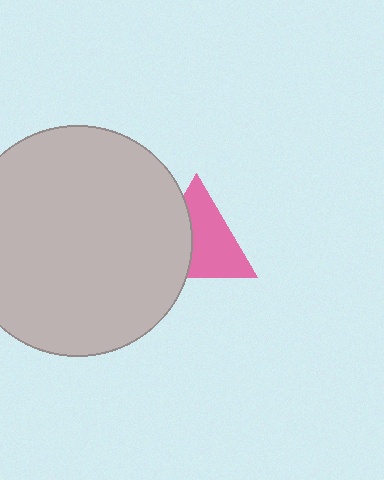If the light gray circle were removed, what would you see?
You would see the complete pink triangle.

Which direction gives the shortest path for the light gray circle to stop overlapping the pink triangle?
Moving left gives the shortest separation.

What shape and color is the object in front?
The object in front is a light gray circle.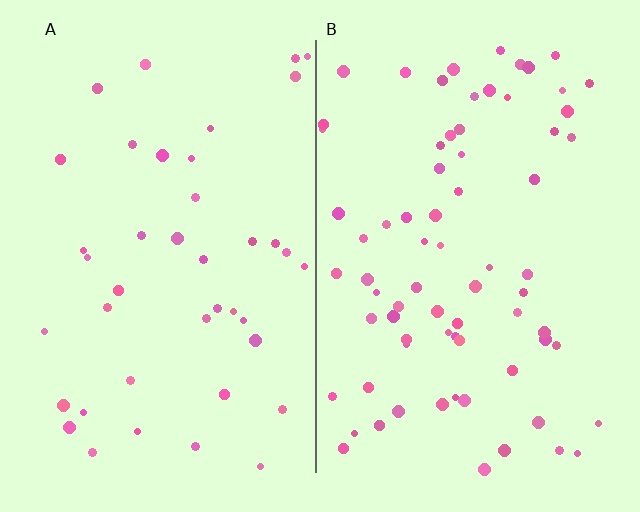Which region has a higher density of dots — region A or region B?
B (the right).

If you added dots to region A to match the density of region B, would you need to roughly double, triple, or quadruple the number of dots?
Approximately double.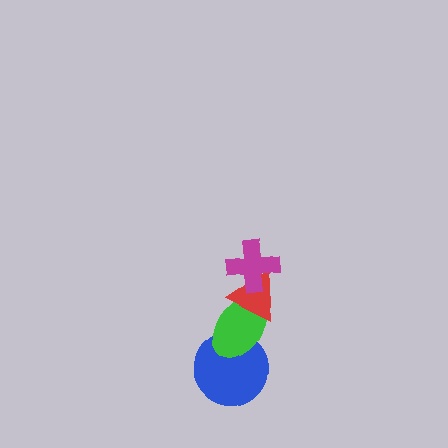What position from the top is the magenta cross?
The magenta cross is 1st from the top.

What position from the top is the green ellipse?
The green ellipse is 3rd from the top.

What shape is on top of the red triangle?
The magenta cross is on top of the red triangle.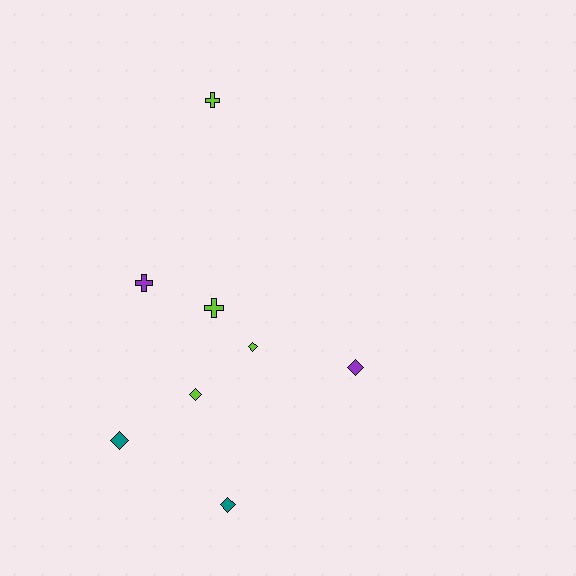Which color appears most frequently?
Lime, with 4 objects.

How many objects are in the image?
There are 8 objects.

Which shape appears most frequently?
Diamond, with 5 objects.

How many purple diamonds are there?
There is 1 purple diamond.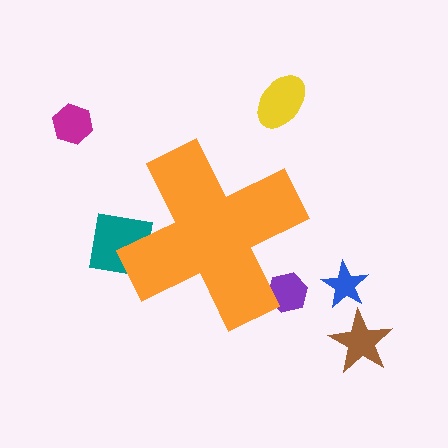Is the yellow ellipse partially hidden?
No, the yellow ellipse is fully visible.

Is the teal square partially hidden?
Yes, the teal square is partially hidden behind the orange cross.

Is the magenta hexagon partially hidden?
No, the magenta hexagon is fully visible.